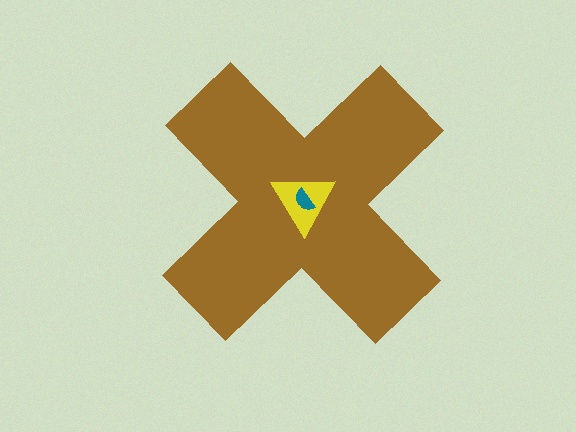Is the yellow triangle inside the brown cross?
Yes.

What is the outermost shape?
The brown cross.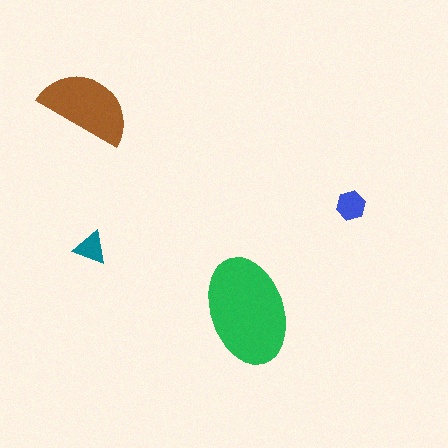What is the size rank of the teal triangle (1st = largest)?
4th.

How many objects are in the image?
There are 4 objects in the image.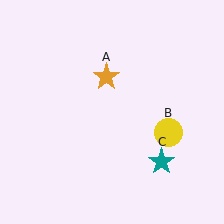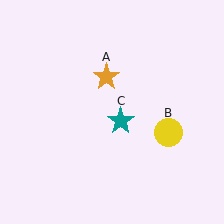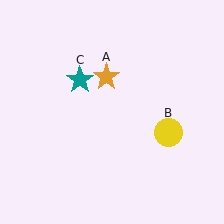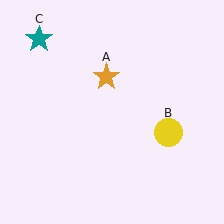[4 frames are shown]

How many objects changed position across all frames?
1 object changed position: teal star (object C).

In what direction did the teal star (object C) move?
The teal star (object C) moved up and to the left.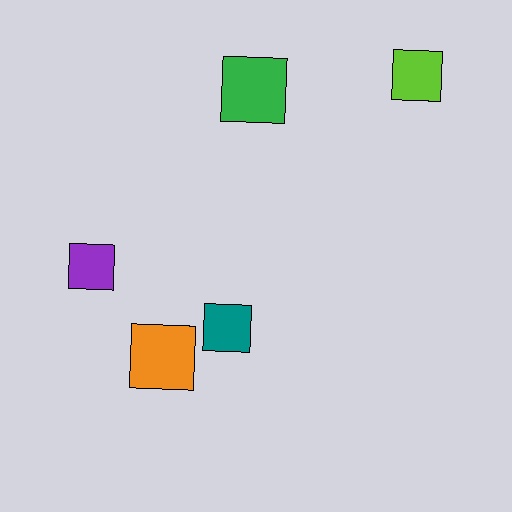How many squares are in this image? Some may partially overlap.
There are 5 squares.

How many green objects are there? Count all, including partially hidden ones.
There is 1 green object.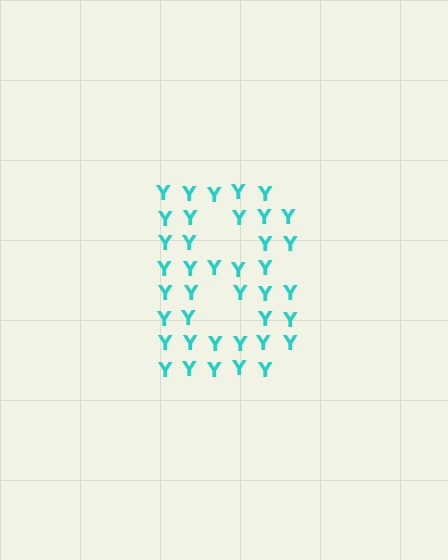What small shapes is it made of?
It is made of small letter Y's.